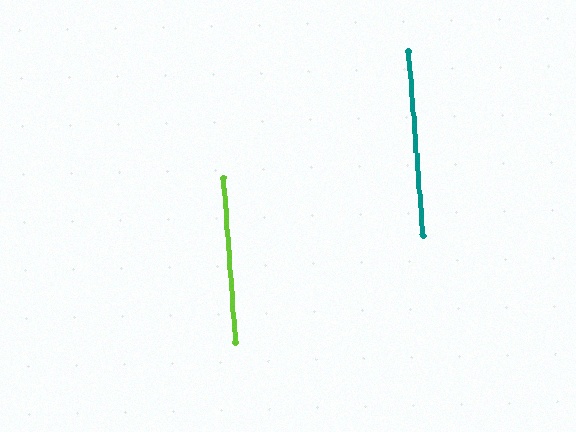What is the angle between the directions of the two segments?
Approximately 0 degrees.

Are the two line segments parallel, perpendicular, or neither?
Parallel — their directions differ by only 0.2°.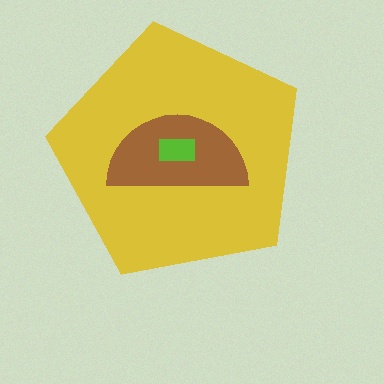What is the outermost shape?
The yellow pentagon.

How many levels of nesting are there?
3.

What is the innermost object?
The lime rectangle.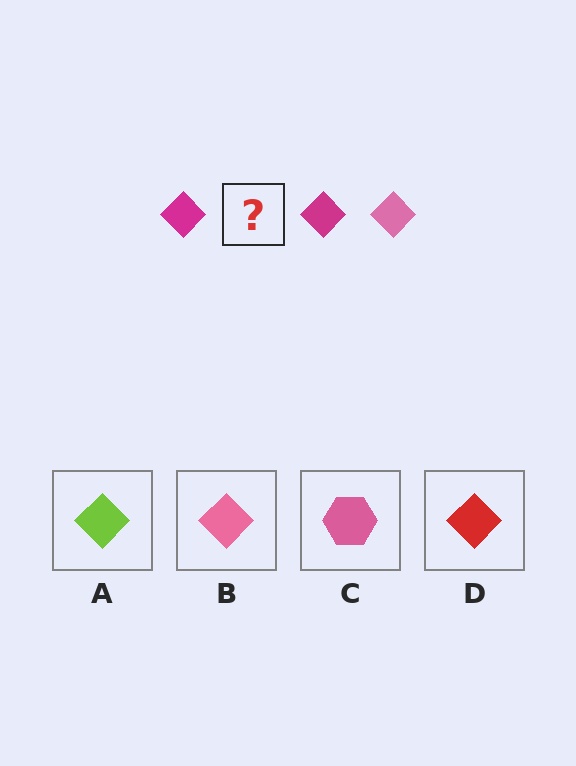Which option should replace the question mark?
Option B.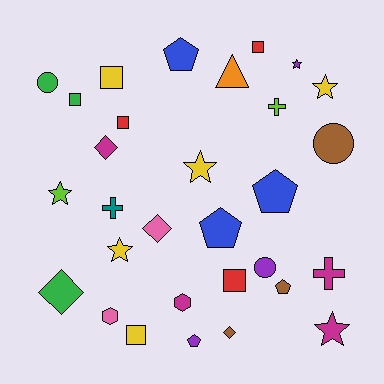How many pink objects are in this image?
There are 2 pink objects.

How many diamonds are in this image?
There are 4 diamonds.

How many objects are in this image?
There are 30 objects.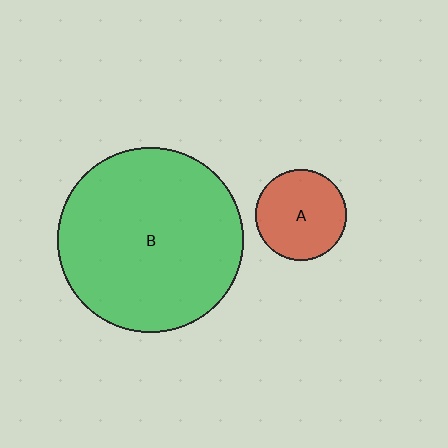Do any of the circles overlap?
No, none of the circles overlap.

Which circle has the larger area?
Circle B (green).